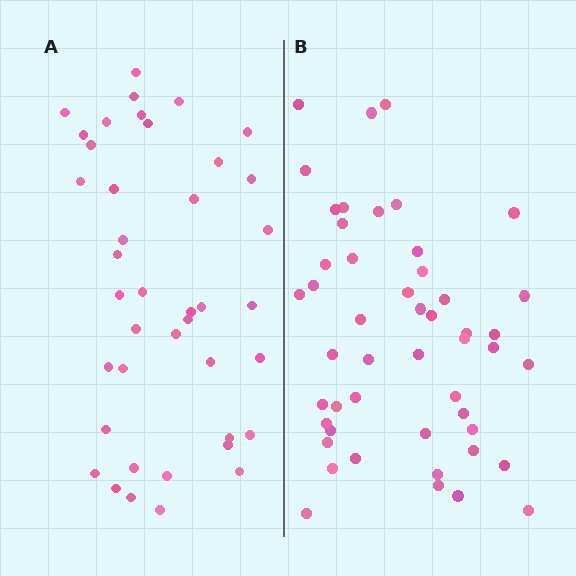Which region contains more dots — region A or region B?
Region B (the right region) has more dots.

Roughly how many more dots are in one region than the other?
Region B has roughly 8 or so more dots than region A.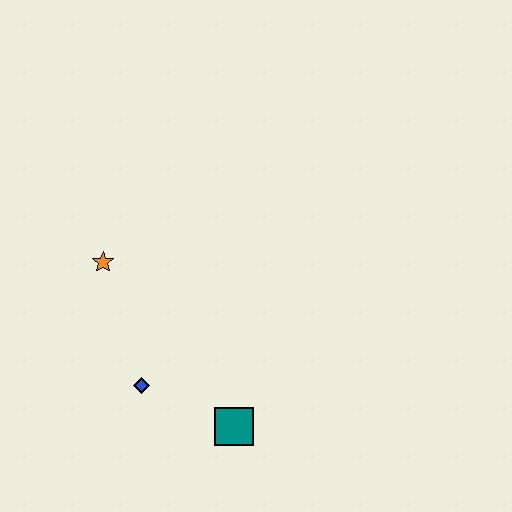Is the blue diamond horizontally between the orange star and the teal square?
Yes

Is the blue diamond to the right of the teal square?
No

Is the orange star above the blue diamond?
Yes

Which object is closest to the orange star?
The blue diamond is closest to the orange star.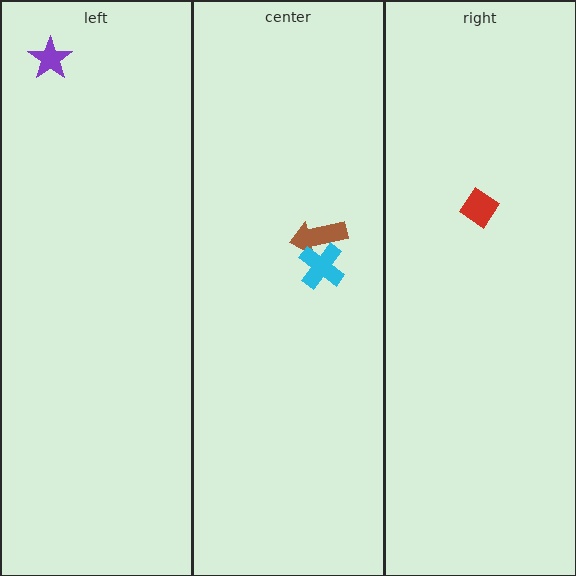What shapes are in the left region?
The purple star.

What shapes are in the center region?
The brown arrow, the cyan cross.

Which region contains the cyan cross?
The center region.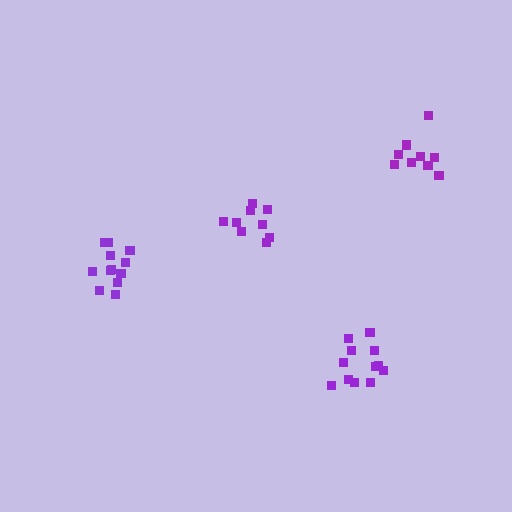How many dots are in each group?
Group 1: 9 dots, Group 2: 9 dots, Group 3: 13 dots, Group 4: 12 dots (43 total).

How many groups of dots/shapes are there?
There are 4 groups.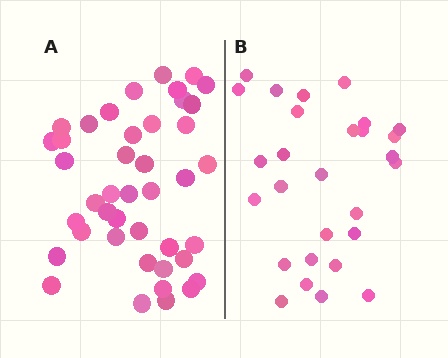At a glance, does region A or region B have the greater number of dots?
Region A (the left region) has more dots.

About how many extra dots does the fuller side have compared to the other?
Region A has approximately 15 more dots than region B.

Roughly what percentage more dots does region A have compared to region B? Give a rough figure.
About 50% more.